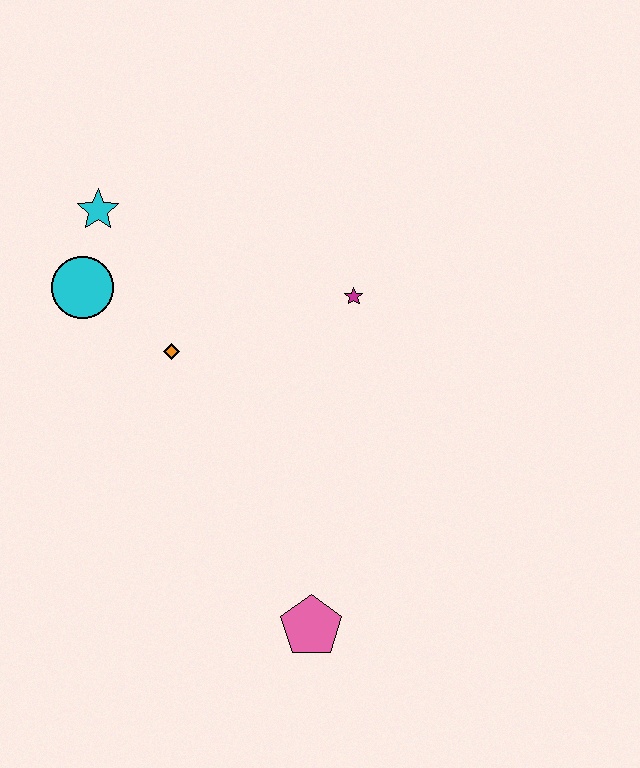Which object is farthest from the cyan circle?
The pink pentagon is farthest from the cyan circle.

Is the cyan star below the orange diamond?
No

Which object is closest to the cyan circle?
The cyan star is closest to the cyan circle.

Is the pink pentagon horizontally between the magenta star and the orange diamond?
Yes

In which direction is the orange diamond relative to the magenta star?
The orange diamond is to the left of the magenta star.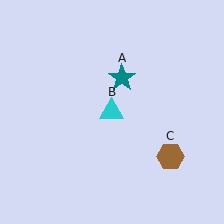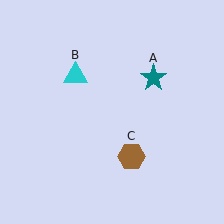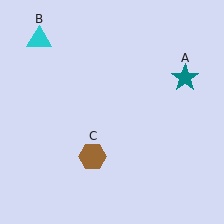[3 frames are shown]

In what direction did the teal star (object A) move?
The teal star (object A) moved right.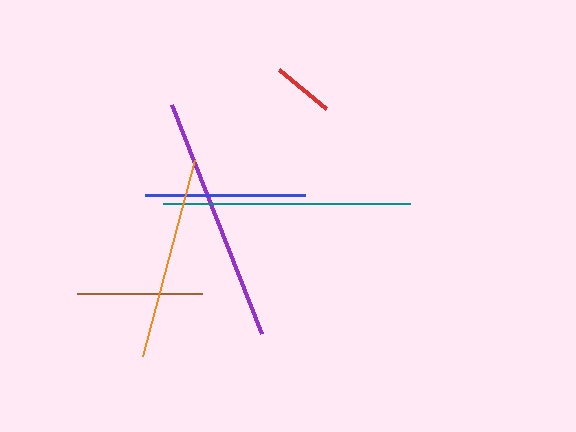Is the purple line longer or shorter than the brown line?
The purple line is longer than the brown line.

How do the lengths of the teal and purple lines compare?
The teal and purple lines are approximately the same length.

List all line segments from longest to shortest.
From longest to shortest: teal, purple, orange, blue, brown, red.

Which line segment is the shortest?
The red line is the shortest at approximately 61 pixels.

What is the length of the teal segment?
The teal segment is approximately 247 pixels long.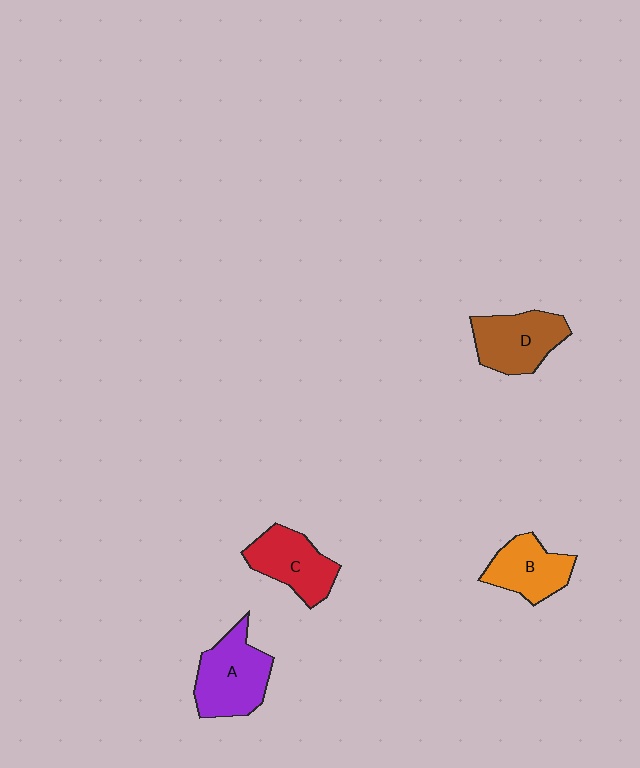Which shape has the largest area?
Shape A (purple).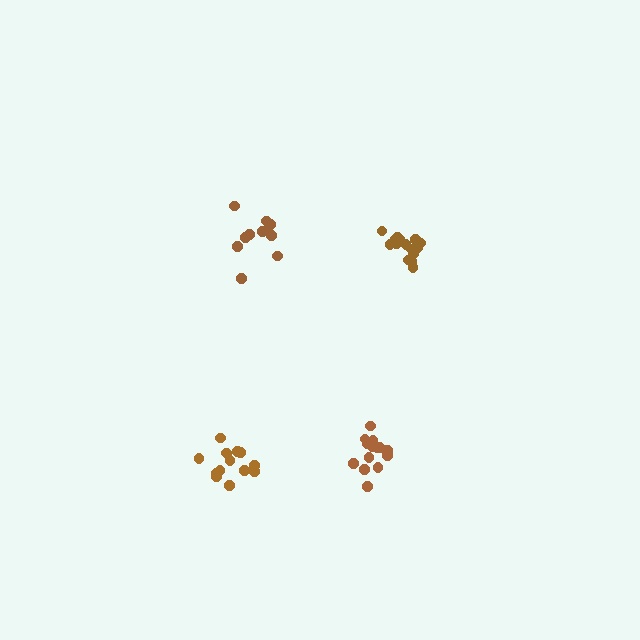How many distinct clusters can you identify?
There are 4 distinct clusters.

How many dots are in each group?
Group 1: 15 dots, Group 2: 11 dots, Group 3: 14 dots, Group 4: 15 dots (55 total).